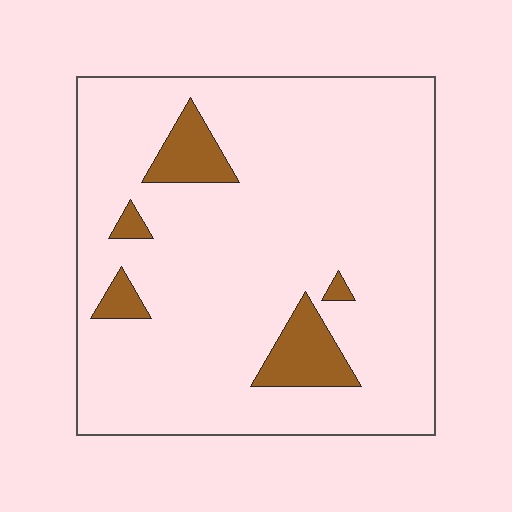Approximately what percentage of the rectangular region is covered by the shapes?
Approximately 10%.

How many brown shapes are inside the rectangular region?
5.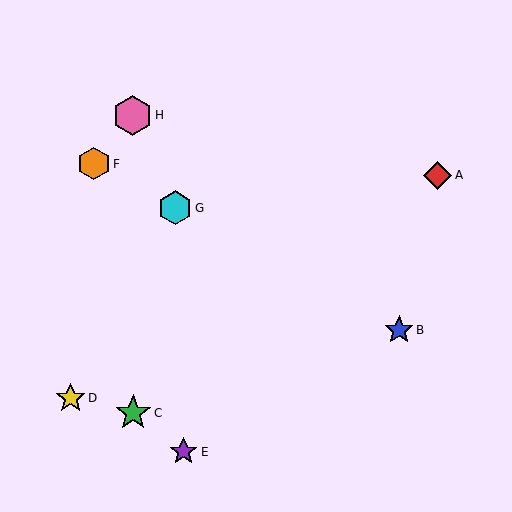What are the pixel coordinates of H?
Object H is at (132, 115).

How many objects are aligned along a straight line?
3 objects (B, F, G) are aligned along a straight line.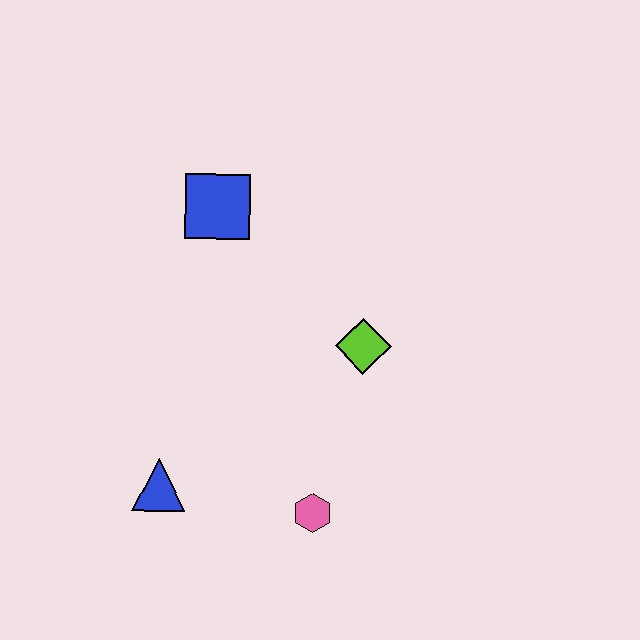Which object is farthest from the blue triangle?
The blue square is farthest from the blue triangle.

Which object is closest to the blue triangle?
The pink hexagon is closest to the blue triangle.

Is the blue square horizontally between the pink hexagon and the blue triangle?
Yes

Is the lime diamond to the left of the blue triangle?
No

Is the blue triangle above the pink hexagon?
Yes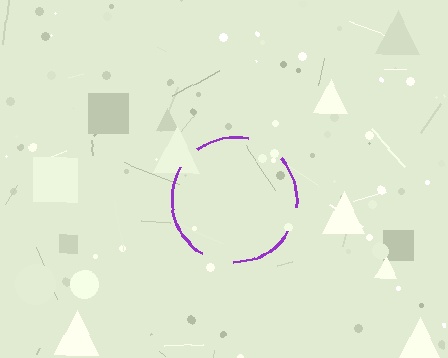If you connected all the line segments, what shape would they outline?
They would outline a circle.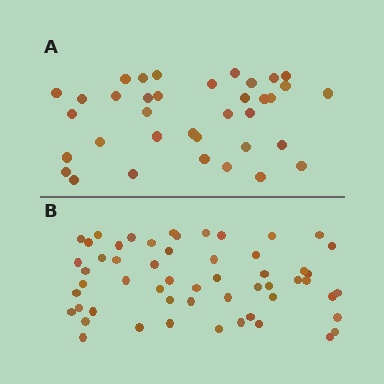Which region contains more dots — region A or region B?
Region B (the bottom region) has more dots.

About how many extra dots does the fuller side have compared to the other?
Region B has approximately 20 more dots than region A.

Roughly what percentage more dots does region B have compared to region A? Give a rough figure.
About 55% more.